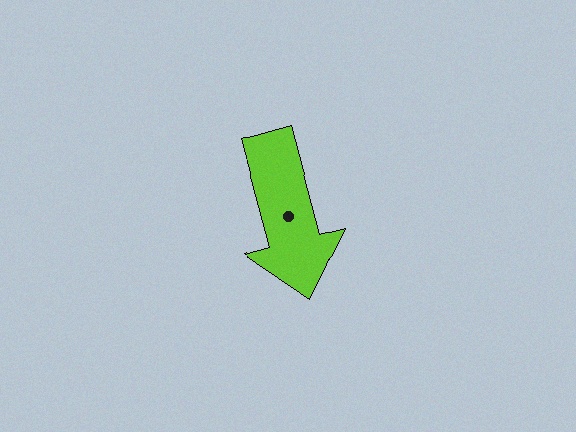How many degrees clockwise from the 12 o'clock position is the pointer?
Approximately 165 degrees.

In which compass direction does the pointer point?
South.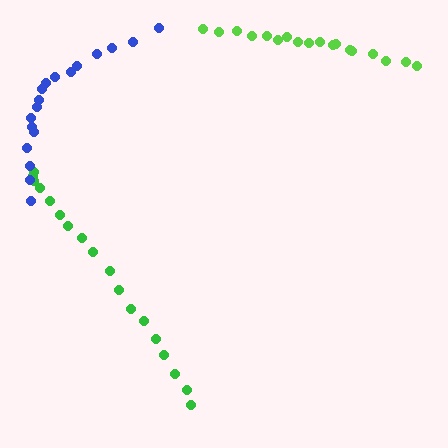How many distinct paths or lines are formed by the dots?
There are 3 distinct paths.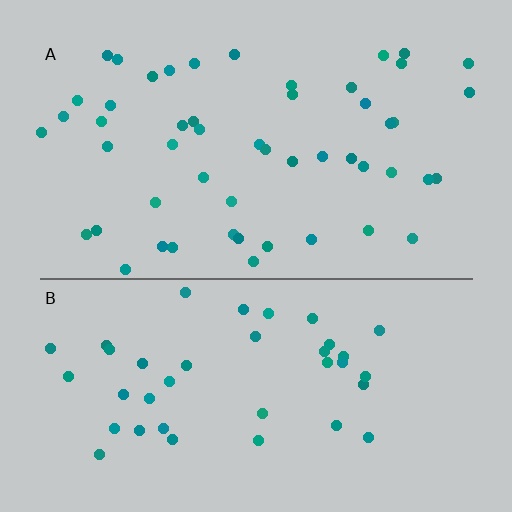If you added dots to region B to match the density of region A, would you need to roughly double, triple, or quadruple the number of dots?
Approximately double.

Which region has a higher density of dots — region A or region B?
A (the top).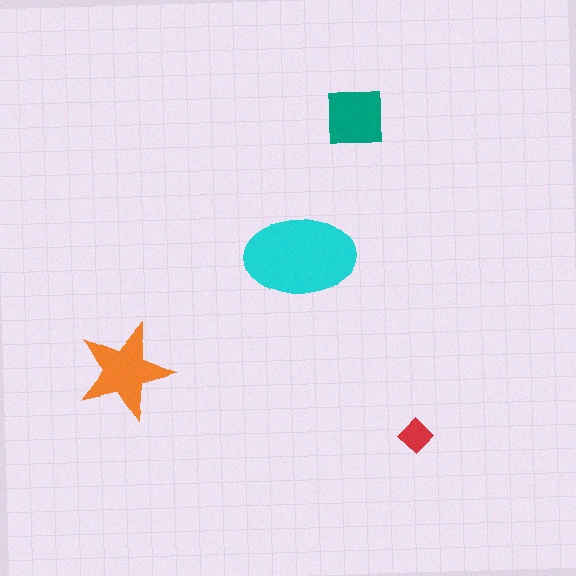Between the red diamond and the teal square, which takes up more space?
The teal square.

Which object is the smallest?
The red diamond.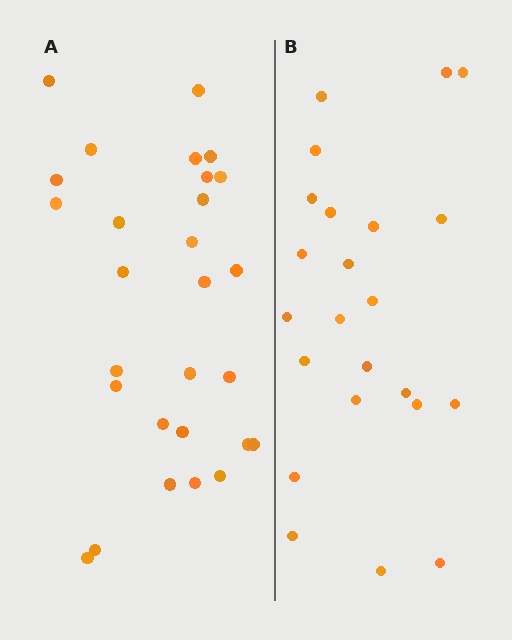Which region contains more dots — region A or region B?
Region A (the left region) has more dots.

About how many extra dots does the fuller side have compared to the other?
Region A has about 5 more dots than region B.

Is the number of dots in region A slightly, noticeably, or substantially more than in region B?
Region A has only slightly more — the two regions are fairly close. The ratio is roughly 1.2 to 1.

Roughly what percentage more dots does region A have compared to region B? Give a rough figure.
About 20% more.